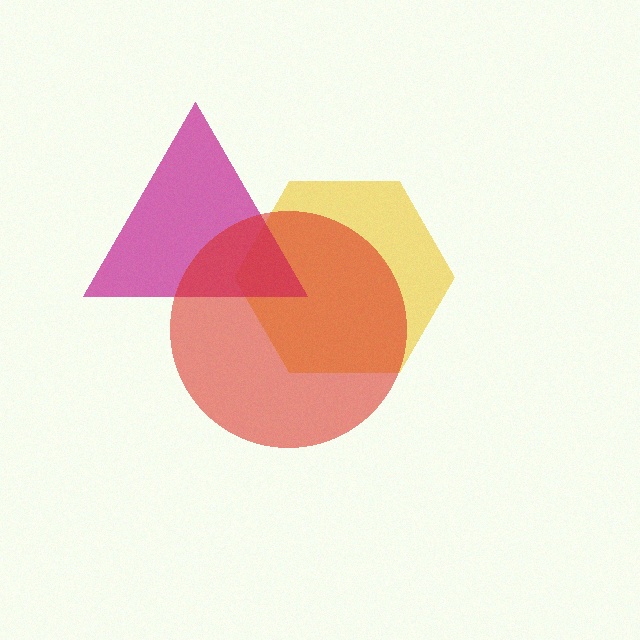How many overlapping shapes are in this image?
There are 3 overlapping shapes in the image.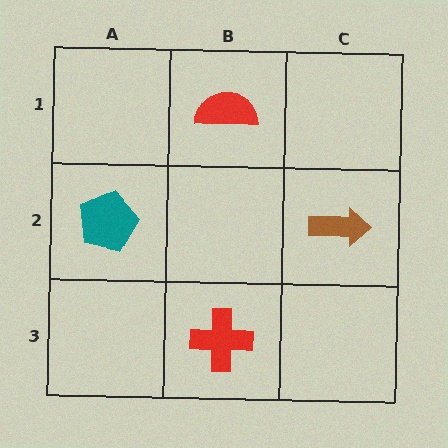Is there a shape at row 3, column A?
No, that cell is empty.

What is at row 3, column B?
A red cross.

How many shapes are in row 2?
2 shapes.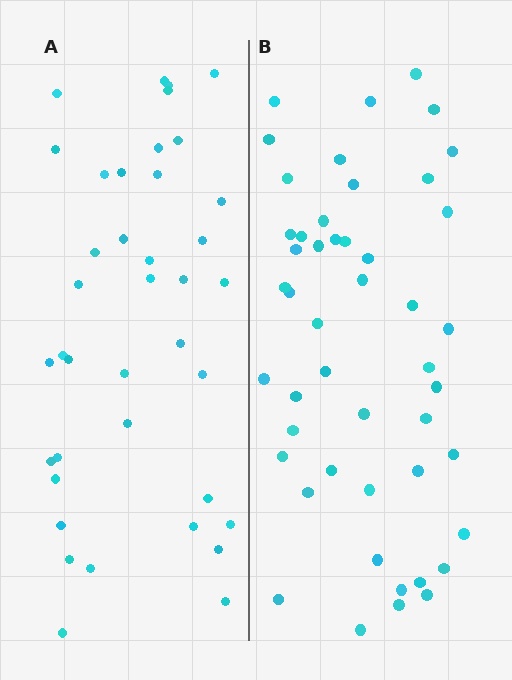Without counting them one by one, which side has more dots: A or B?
Region B (the right region) has more dots.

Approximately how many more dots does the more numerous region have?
Region B has roughly 8 or so more dots than region A.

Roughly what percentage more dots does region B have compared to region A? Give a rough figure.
About 25% more.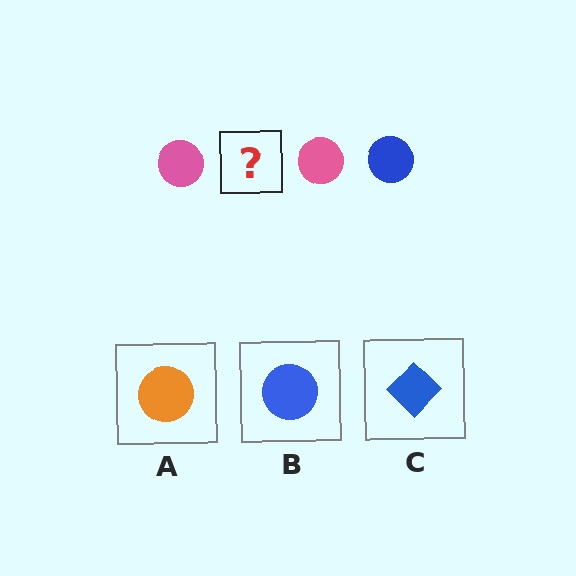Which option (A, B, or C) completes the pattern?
B.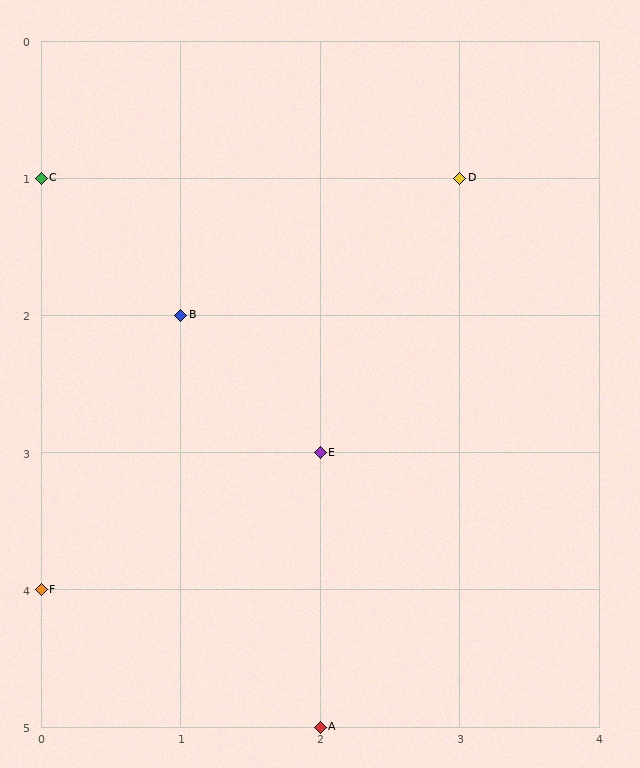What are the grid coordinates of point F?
Point F is at grid coordinates (0, 4).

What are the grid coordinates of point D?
Point D is at grid coordinates (3, 1).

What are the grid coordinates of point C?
Point C is at grid coordinates (0, 1).